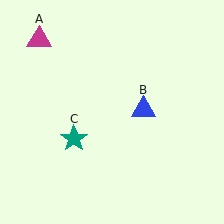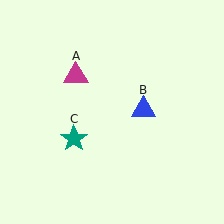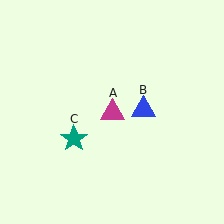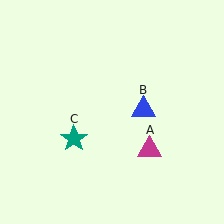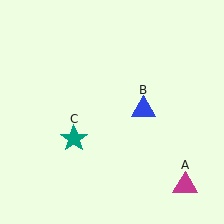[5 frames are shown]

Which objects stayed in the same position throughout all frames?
Blue triangle (object B) and teal star (object C) remained stationary.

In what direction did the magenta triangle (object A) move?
The magenta triangle (object A) moved down and to the right.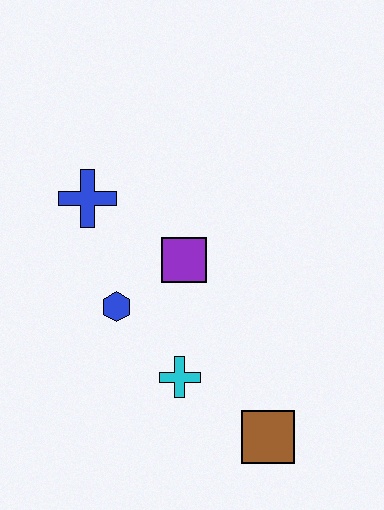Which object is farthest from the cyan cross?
The blue cross is farthest from the cyan cross.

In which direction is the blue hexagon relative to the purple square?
The blue hexagon is to the left of the purple square.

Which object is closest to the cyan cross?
The blue hexagon is closest to the cyan cross.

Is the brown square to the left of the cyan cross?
No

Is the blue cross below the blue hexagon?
No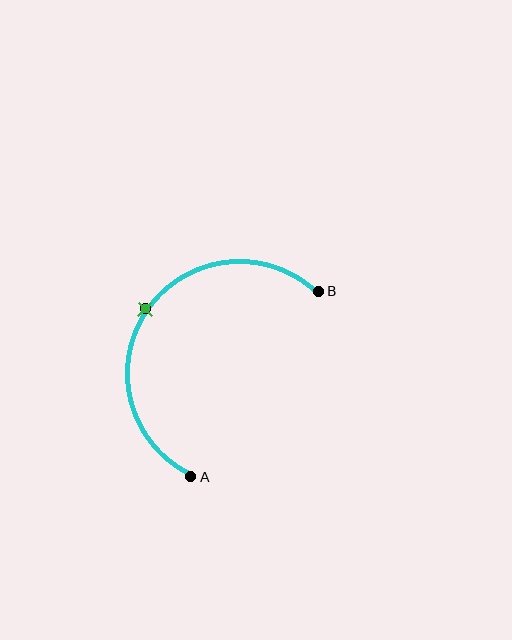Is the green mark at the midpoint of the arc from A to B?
Yes. The green mark lies on the arc at equal arc-length from both A and B — it is the arc midpoint.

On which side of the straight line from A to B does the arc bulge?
The arc bulges above and to the left of the straight line connecting A and B.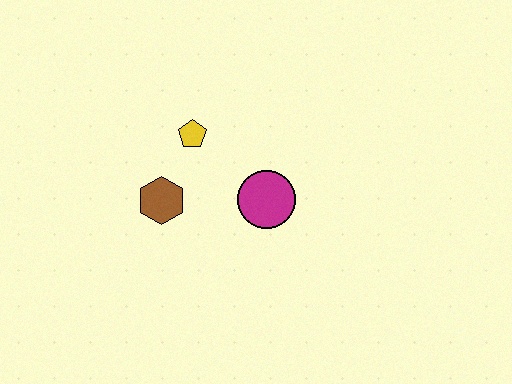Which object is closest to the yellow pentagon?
The brown hexagon is closest to the yellow pentagon.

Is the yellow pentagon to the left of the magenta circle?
Yes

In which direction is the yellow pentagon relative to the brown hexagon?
The yellow pentagon is above the brown hexagon.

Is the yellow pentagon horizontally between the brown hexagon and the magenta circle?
Yes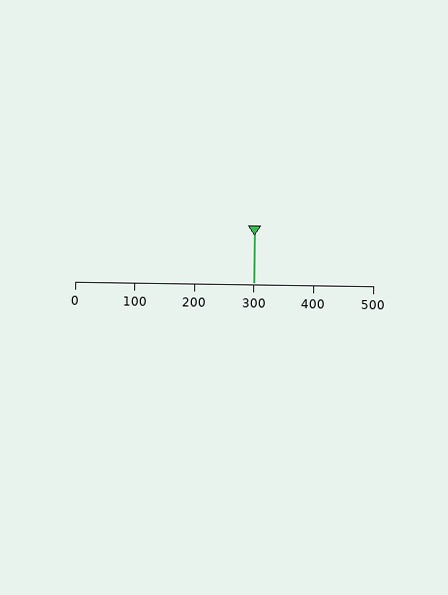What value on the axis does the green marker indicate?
The marker indicates approximately 300.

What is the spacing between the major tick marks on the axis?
The major ticks are spaced 100 apart.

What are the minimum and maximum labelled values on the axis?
The axis runs from 0 to 500.